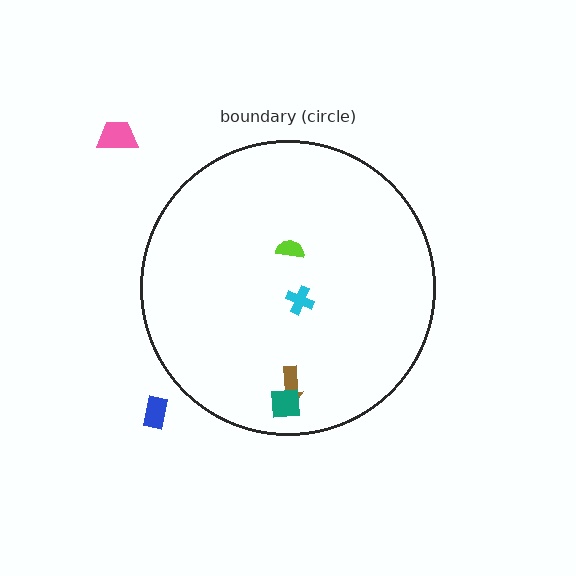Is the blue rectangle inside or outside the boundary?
Outside.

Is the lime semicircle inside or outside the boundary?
Inside.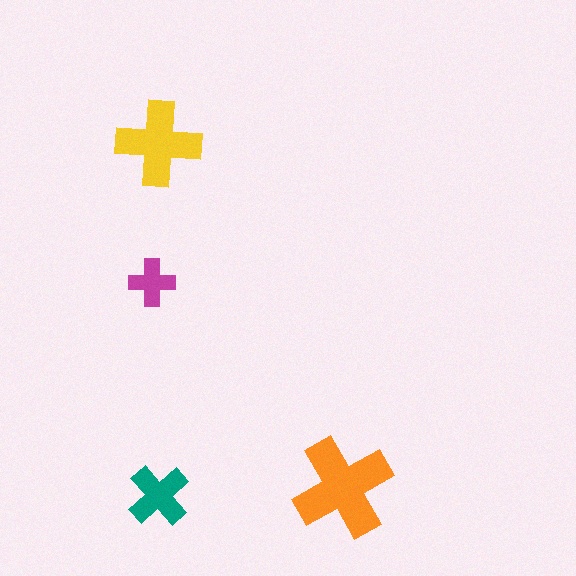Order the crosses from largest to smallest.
the orange one, the yellow one, the teal one, the magenta one.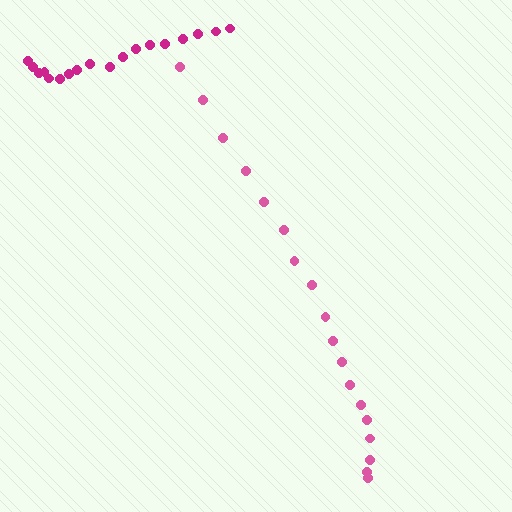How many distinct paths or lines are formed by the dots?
There are 2 distinct paths.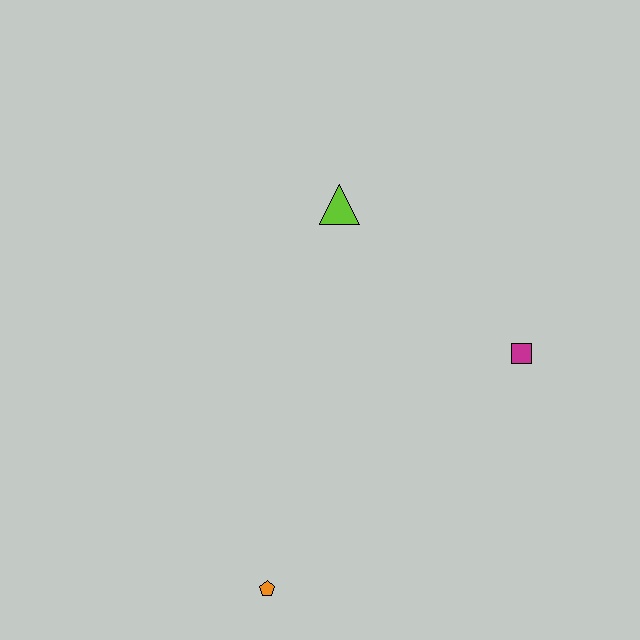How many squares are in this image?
There is 1 square.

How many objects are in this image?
There are 3 objects.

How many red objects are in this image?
There are no red objects.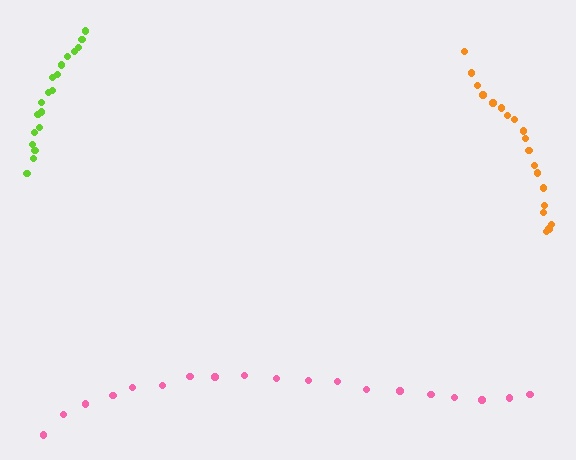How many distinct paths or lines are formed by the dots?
There are 3 distinct paths.